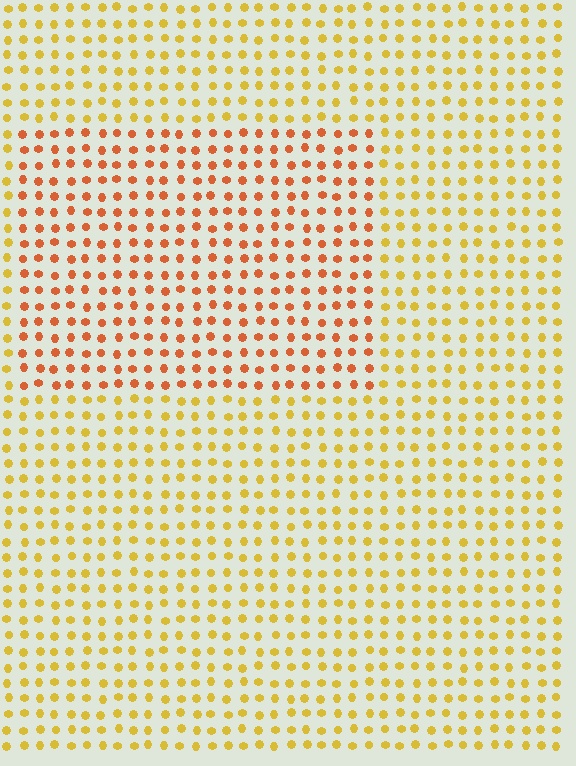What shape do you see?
I see a rectangle.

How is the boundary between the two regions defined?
The boundary is defined purely by a slight shift in hue (about 34 degrees). Spacing, size, and orientation are identical on both sides.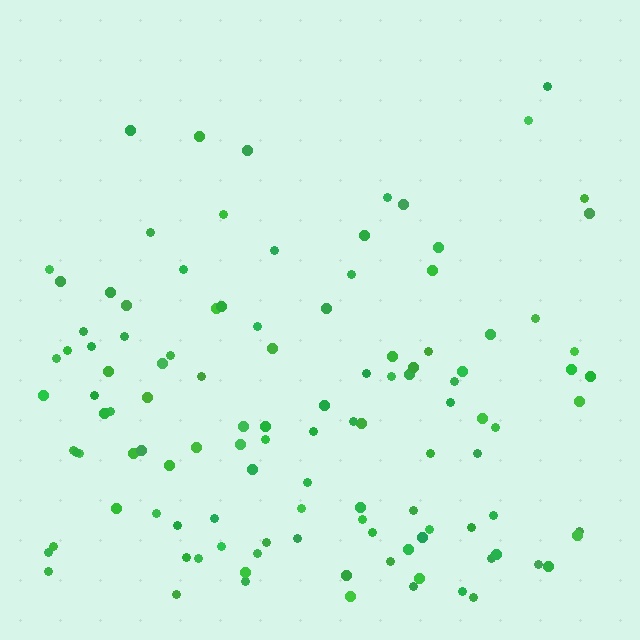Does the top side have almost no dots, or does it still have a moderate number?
Still a moderate number, just noticeably fewer than the bottom.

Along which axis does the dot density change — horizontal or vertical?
Vertical.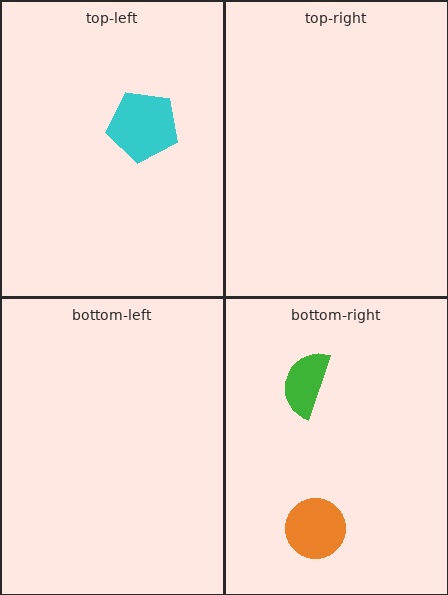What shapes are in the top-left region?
The cyan pentagon.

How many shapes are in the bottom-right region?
2.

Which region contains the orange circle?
The bottom-right region.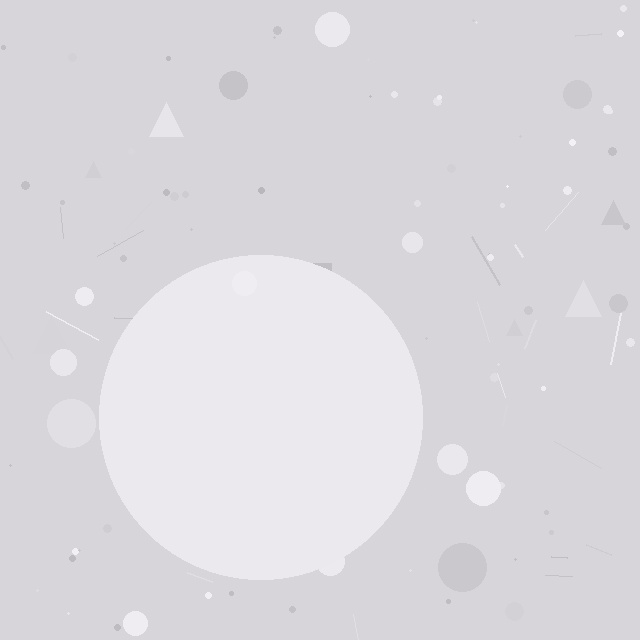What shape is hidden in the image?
A circle is hidden in the image.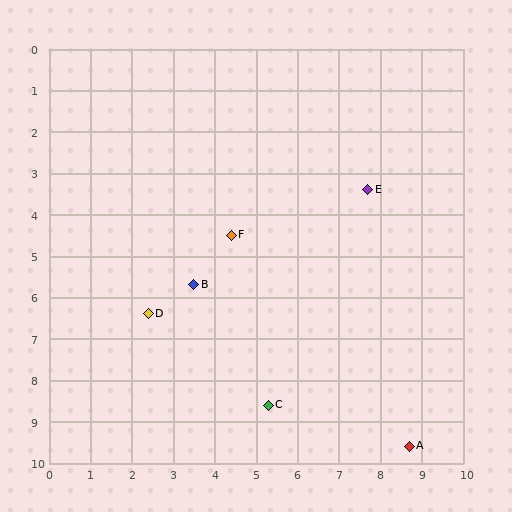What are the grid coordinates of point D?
Point D is at approximately (2.4, 6.4).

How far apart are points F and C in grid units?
Points F and C are about 4.2 grid units apart.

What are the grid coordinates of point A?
Point A is at approximately (8.7, 9.6).